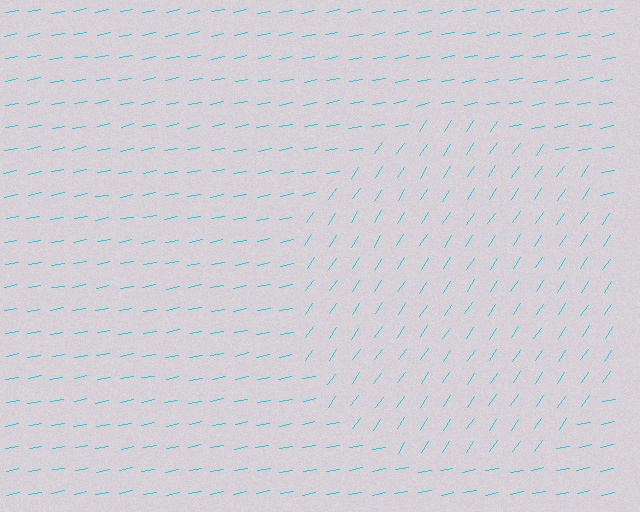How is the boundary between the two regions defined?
The boundary is defined purely by a change in line orientation (approximately 45 degrees difference). All lines are the same color and thickness.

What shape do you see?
I see a circle.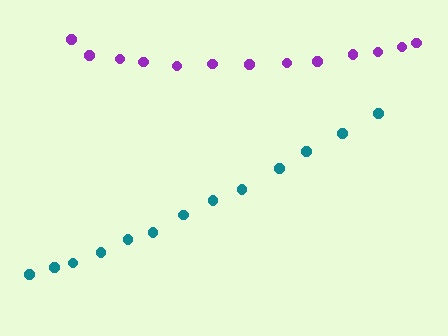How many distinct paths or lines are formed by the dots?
There are 2 distinct paths.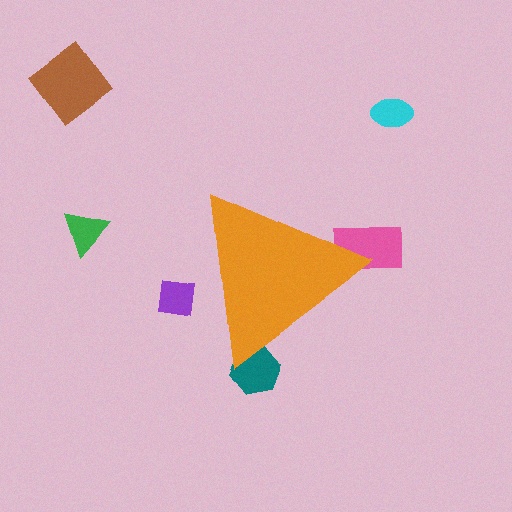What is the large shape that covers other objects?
An orange triangle.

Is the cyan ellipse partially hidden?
No, the cyan ellipse is fully visible.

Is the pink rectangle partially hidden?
Yes, the pink rectangle is partially hidden behind the orange triangle.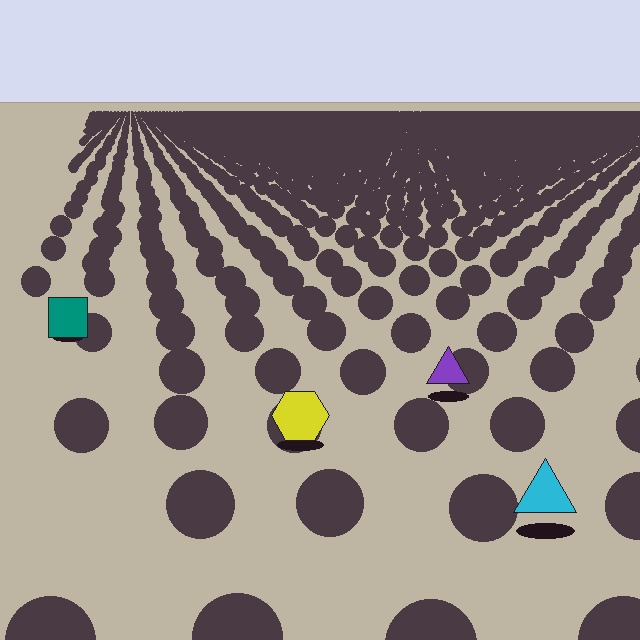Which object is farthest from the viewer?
The teal square is farthest from the viewer. It appears smaller and the ground texture around it is denser.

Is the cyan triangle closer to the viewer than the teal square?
Yes. The cyan triangle is closer — you can tell from the texture gradient: the ground texture is coarser near it.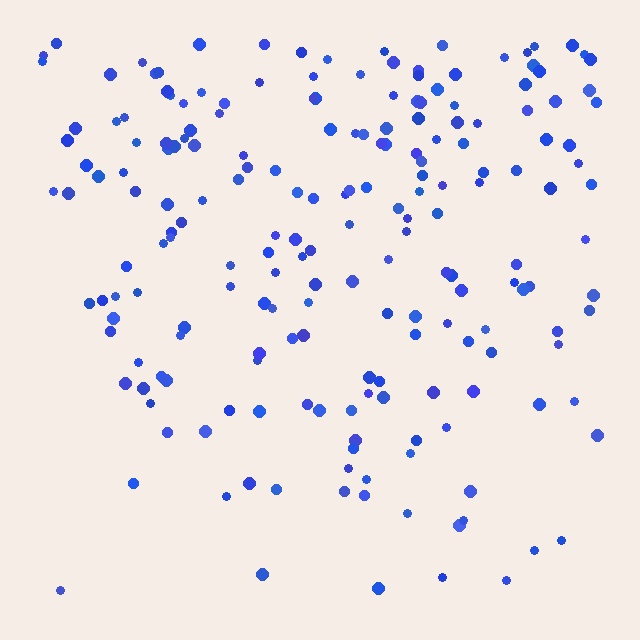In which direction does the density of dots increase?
From bottom to top, with the top side densest.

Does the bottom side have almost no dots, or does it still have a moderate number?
Still a moderate number, just noticeably fewer than the top.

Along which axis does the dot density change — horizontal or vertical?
Vertical.